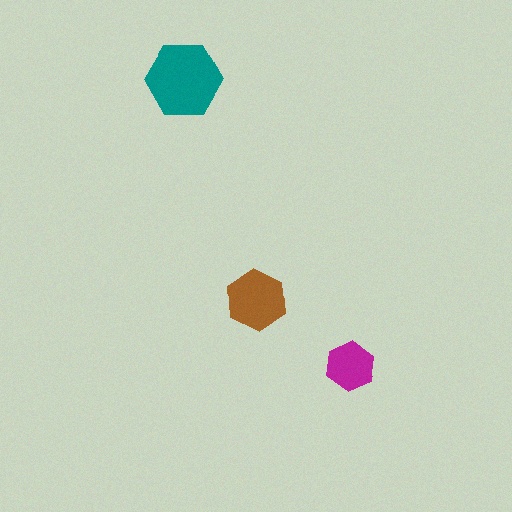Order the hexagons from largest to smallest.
the teal one, the brown one, the magenta one.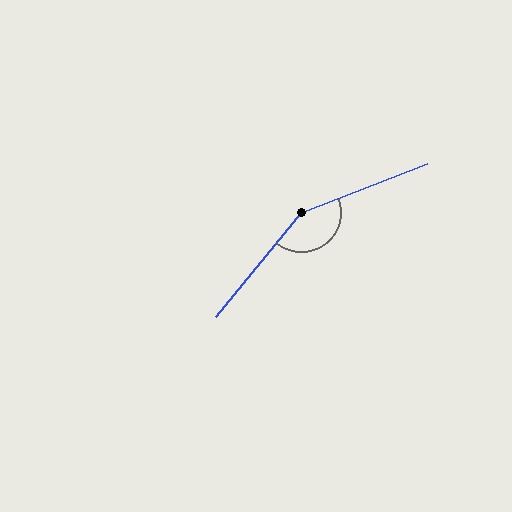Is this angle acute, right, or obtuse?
It is obtuse.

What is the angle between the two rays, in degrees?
Approximately 151 degrees.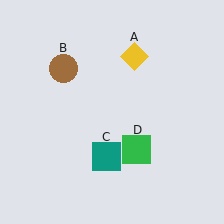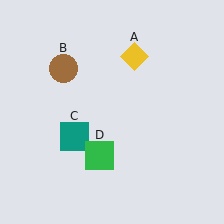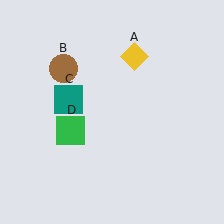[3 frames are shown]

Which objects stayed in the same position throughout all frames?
Yellow diamond (object A) and brown circle (object B) remained stationary.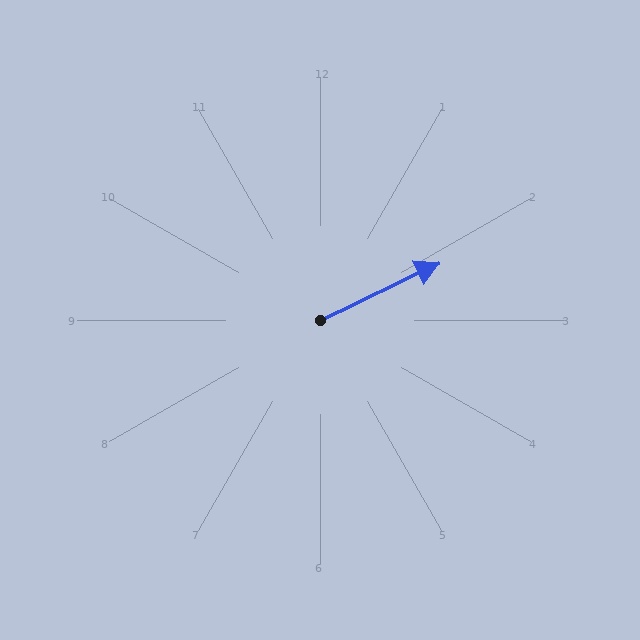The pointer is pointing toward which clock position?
Roughly 2 o'clock.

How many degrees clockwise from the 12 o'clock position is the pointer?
Approximately 64 degrees.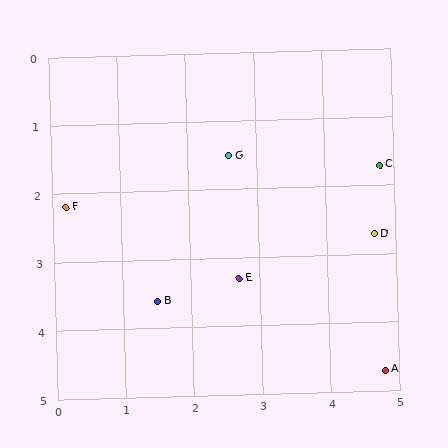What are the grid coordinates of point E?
Point E is at approximately (2.7, 3.3).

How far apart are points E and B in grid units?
Points E and B are about 1.2 grid units apart.